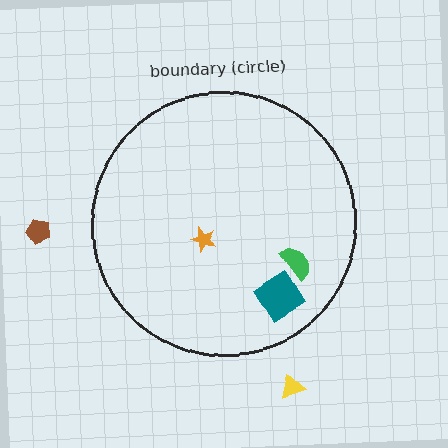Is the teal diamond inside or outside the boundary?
Inside.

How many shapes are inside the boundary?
3 inside, 2 outside.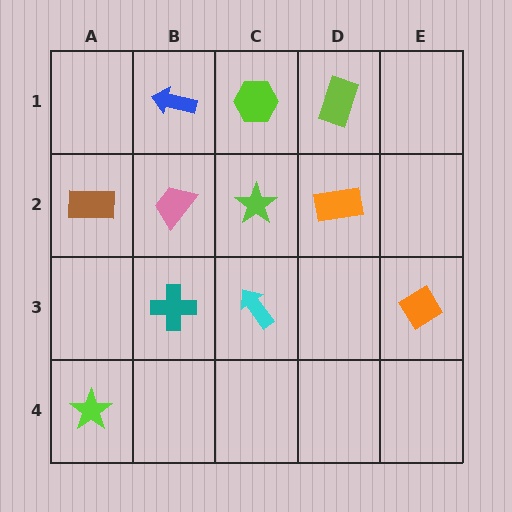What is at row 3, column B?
A teal cross.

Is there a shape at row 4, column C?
No, that cell is empty.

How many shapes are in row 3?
3 shapes.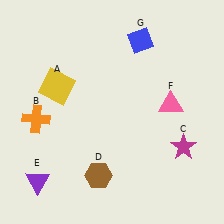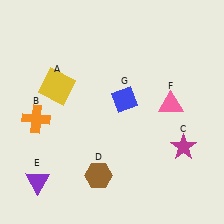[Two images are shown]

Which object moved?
The blue diamond (G) moved down.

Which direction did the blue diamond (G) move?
The blue diamond (G) moved down.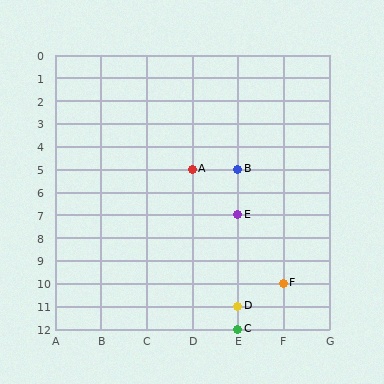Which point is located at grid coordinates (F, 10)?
Point F is at (F, 10).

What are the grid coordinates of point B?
Point B is at grid coordinates (E, 5).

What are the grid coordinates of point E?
Point E is at grid coordinates (E, 7).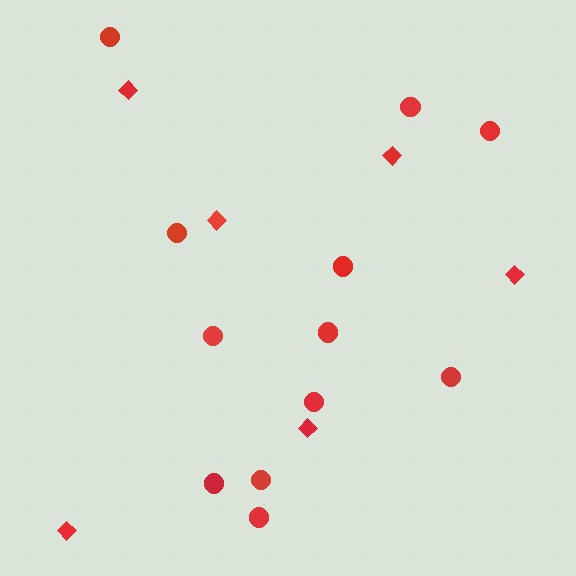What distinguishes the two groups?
There are 2 groups: one group of diamonds (6) and one group of circles (12).